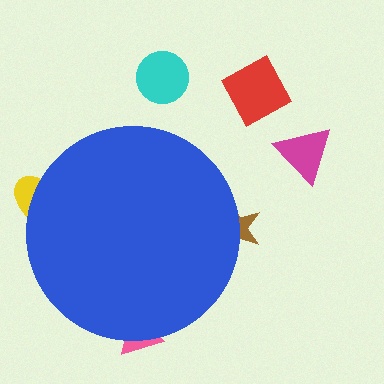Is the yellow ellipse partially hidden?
Yes, the yellow ellipse is partially hidden behind the blue circle.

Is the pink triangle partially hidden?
Yes, the pink triangle is partially hidden behind the blue circle.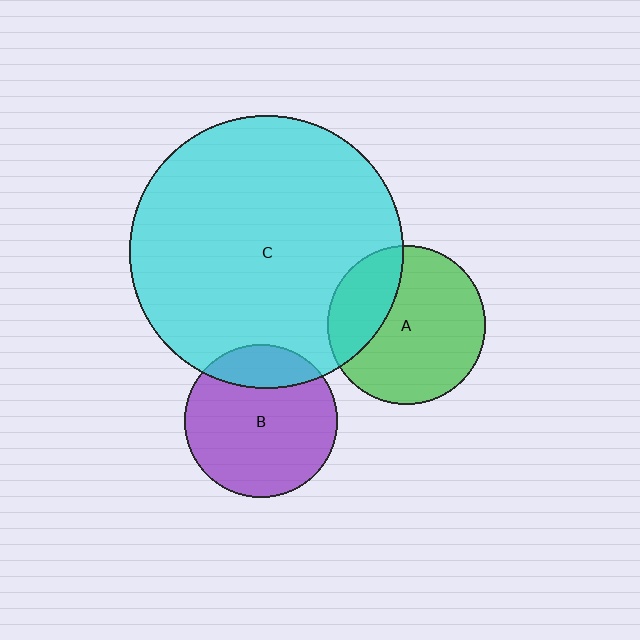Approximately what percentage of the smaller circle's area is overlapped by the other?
Approximately 30%.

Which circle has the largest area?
Circle C (cyan).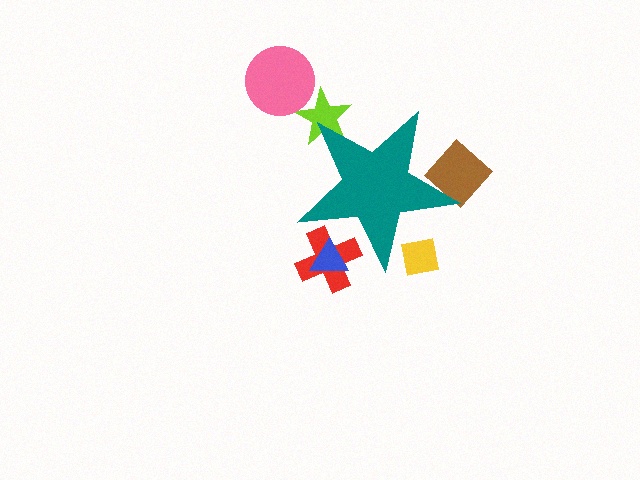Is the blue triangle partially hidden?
Yes, the blue triangle is partially hidden behind the teal star.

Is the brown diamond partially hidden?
Yes, the brown diamond is partially hidden behind the teal star.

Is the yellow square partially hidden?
Yes, the yellow square is partially hidden behind the teal star.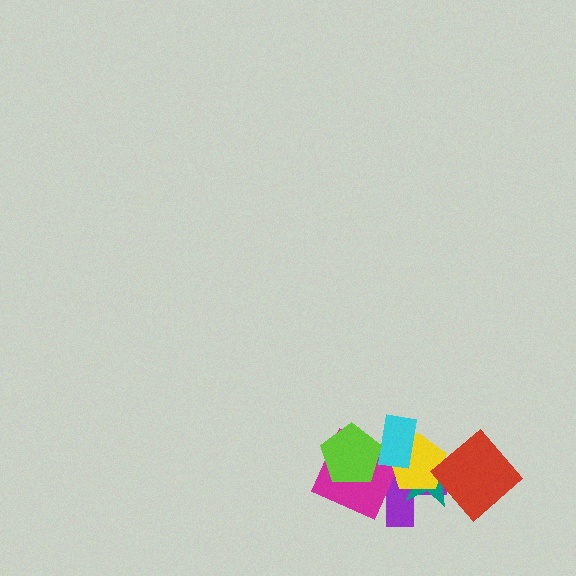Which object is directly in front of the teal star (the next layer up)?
The yellow pentagon is directly in front of the teal star.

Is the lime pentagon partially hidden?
No, no other shape covers it.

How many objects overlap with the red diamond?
3 objects overlap with the red diamond.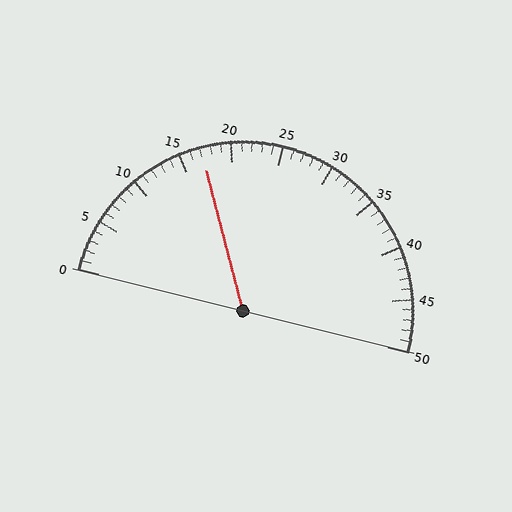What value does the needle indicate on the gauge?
The needle indicates approximately 17.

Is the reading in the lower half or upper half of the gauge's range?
The reading is in the lower half of the range (0 to 50).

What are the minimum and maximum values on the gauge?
The gauge ranges from 0 to 50.